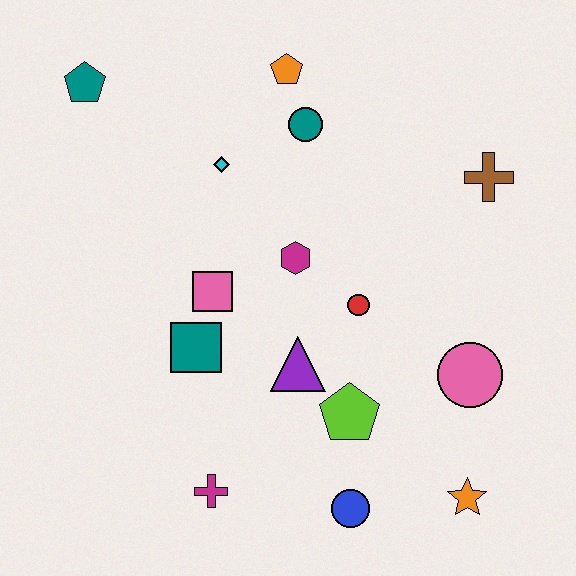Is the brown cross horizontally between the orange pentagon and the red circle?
No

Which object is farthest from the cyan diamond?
The orange star is farthest from the cyan diamond.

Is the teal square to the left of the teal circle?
Yes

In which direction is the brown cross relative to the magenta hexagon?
The brown cross is to the right of the magenta hexagon.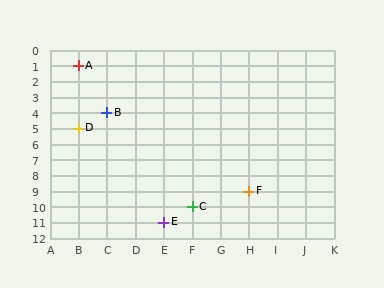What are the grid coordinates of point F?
Point F is at grid coordinates (H, 9).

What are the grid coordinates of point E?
Point E is at grid coordinates (E, 11).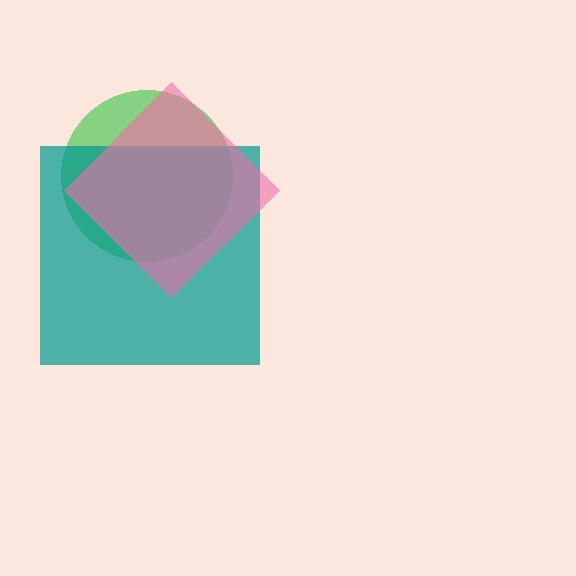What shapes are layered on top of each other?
The layered shapes are: a green circle, a teal square, a pink diamond.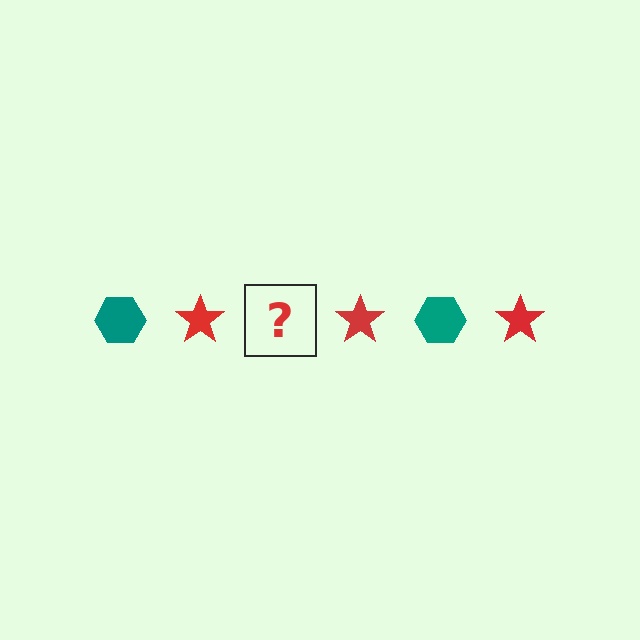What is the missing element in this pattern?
The missing element is a teal hexagon.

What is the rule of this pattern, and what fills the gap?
The rule is that the pattern alternates between teal hexagon and red star. The gap should be filled with a teal hexagon.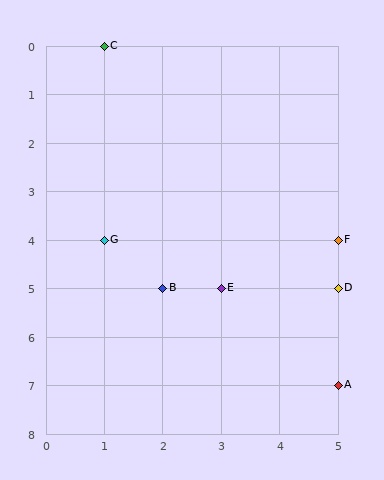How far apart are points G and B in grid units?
Points G and B are 1 column and 1 row apart (about 1.4 grid units diagonally).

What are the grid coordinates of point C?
Point C is at grid coordinates (1, 0).